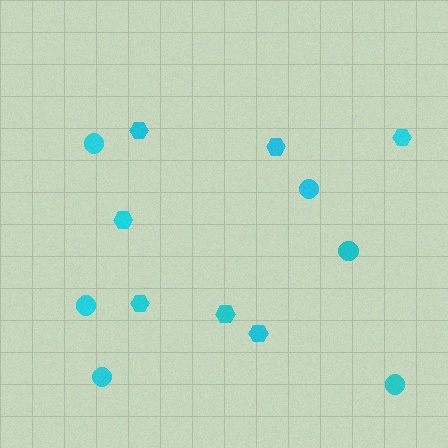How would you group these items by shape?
There are 2 groups: one group of circles (6) and one group of hexagons (7).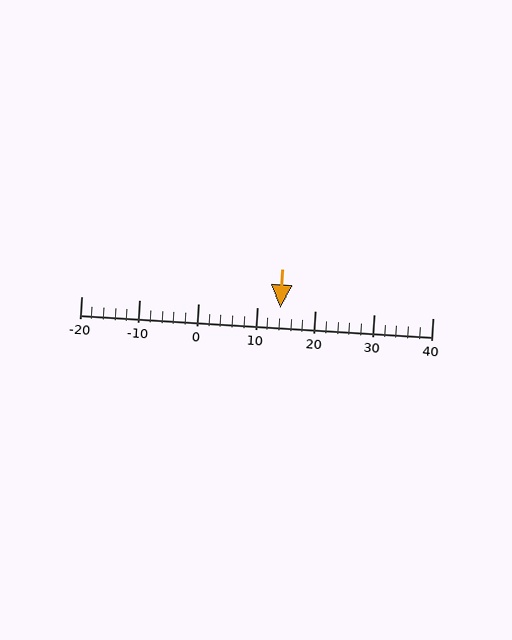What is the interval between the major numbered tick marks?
The major tick marks are spaced 10 units apart.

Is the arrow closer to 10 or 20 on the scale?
The arrow is closer to 10.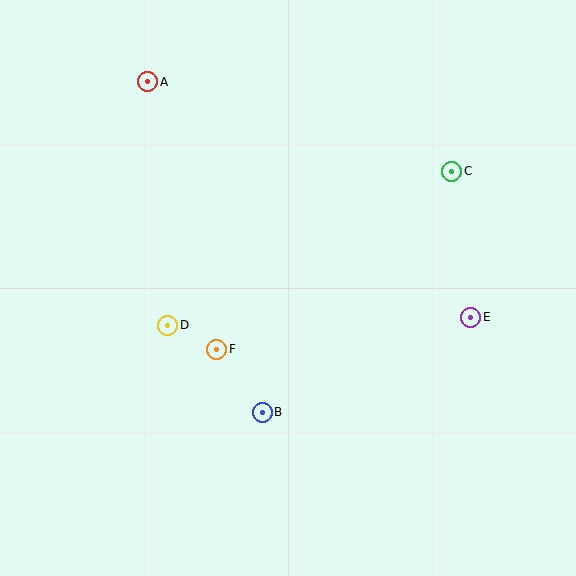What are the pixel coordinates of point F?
Point F is at (217, 349).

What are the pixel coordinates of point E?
Point E is at (471, 317).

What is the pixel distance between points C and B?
The distance between C and B is 307 pixels.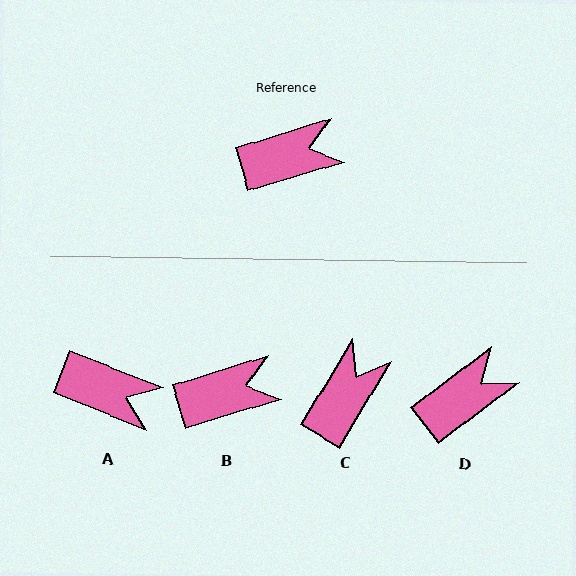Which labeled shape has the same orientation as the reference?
B.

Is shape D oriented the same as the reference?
No, it is off by about 20 degrees.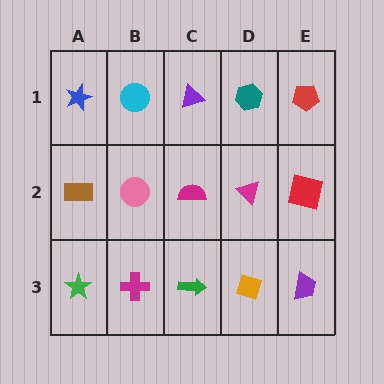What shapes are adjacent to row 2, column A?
A blue star (row 1, column A), a green star (row 3, column A), a pink circle (row 2, column B).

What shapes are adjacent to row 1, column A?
A brown rectangle (row 2, column A), a cyan circle (row 1, column B).